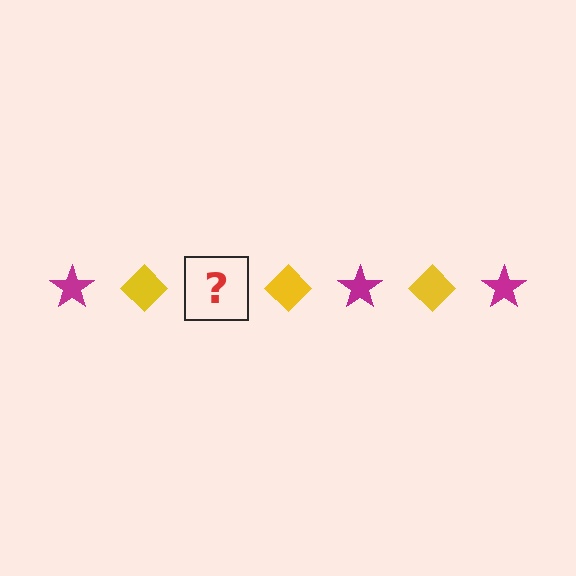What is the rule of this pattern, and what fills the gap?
The rule is that the pattern alternates between magenta star and yellow diamond. The gap should be filled with a magenta star.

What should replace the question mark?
The question mark should be replaced with a magenta star.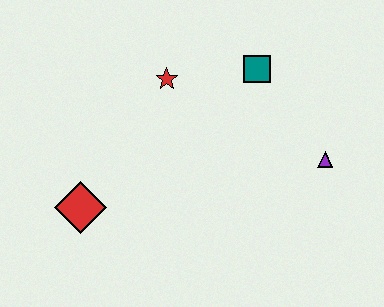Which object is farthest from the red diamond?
The purple triangle is farthest from the red diamond.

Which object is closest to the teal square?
The red star is closest to the teal square.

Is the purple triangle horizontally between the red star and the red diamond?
No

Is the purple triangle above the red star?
No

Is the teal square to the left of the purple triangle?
Yes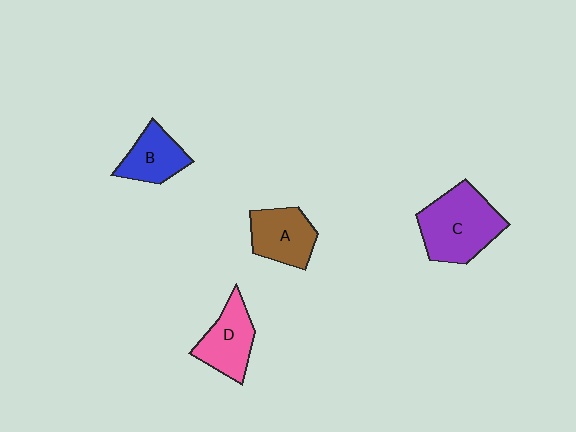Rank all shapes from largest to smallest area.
From largest to smallest: C (purple), D (pink), A (brown), B (blue).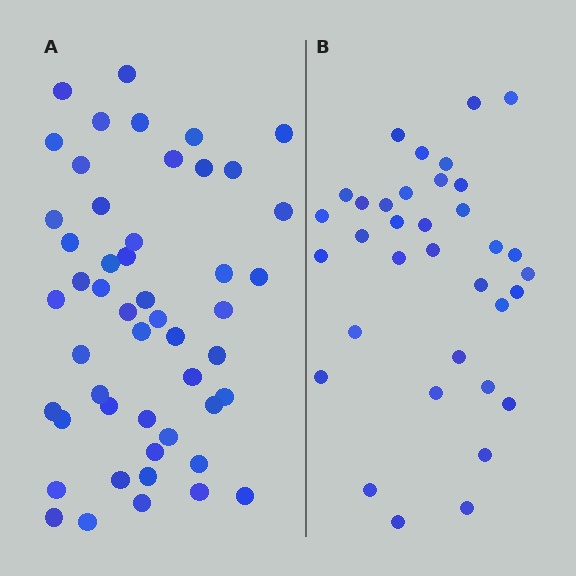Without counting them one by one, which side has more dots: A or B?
Region A (the left region) has more dots.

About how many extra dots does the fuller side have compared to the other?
Region A has approximately 15 more dots than region B.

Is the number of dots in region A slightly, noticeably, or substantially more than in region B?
Region A has noticeably more, but not dramatically so. The ratio is roughly 1.4 to 1.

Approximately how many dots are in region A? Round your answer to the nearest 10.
About 50 dots.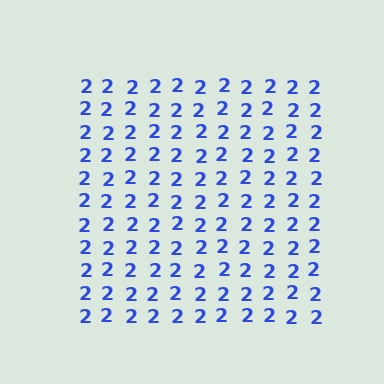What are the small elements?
The small elements are digit 2's.